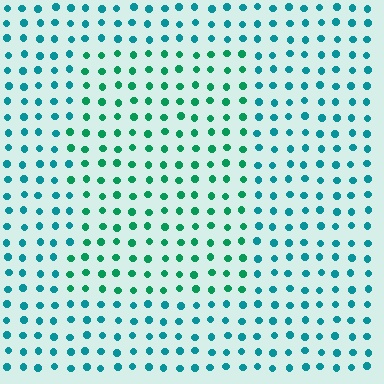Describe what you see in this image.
The image is filled with small teal elements in a uniform arrangement. A rectangle-shaped region is visible where the elements are tinted to a slightly different hue, forming a subtle color boundary.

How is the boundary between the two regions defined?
The boundary is defined purely by a slight shift in hue (about 30 degrees). Spacing, size, and orientation are identical on both sides.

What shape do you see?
I see a rectangle.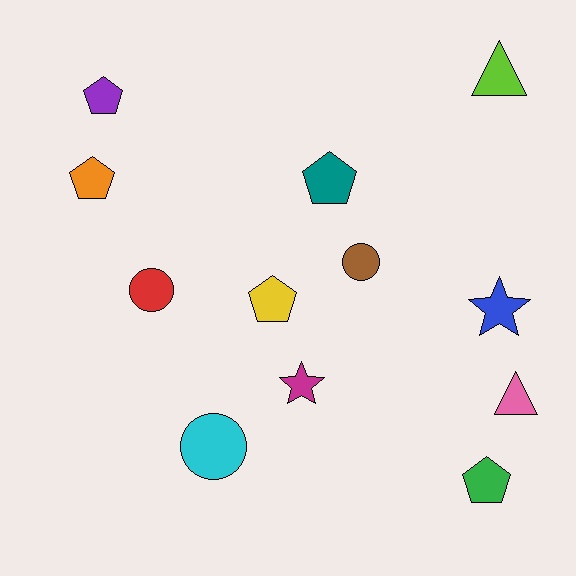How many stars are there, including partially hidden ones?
There are 2 stars.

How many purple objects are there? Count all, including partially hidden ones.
There is 1 purple object.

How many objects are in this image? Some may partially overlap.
There are 12 objects.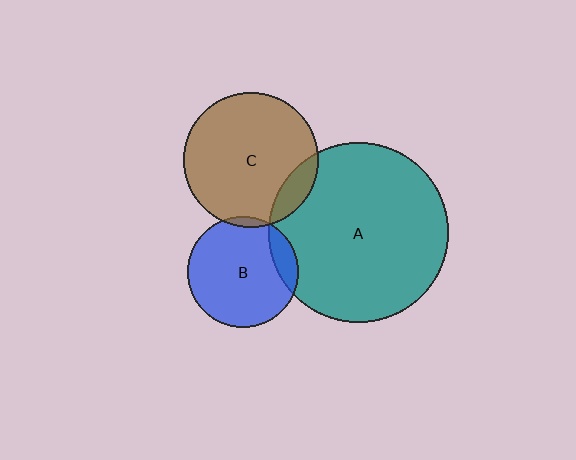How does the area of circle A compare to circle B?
Approximately 2.6 times.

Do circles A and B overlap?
Yes.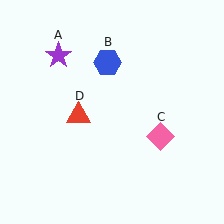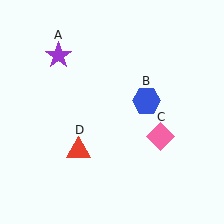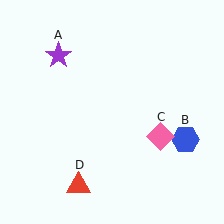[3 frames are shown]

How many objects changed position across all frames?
2 objects changed position: blue hexagon (object B), red triangle (object D).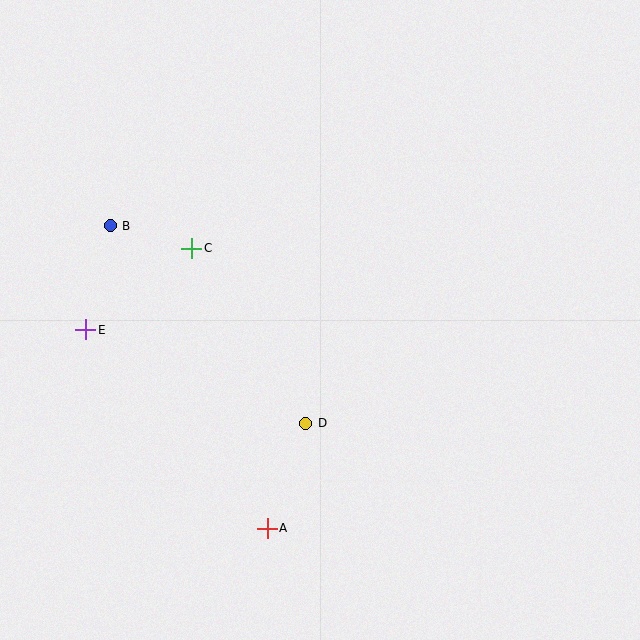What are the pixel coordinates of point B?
Point B is at (110, 226).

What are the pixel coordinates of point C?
Point C is at (192, 248).